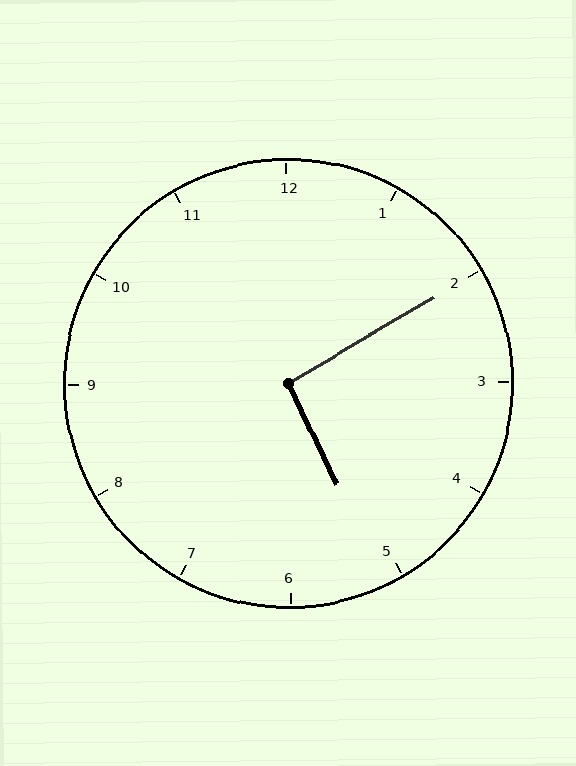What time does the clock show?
5:10.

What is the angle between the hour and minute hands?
Approximately 95 degrees.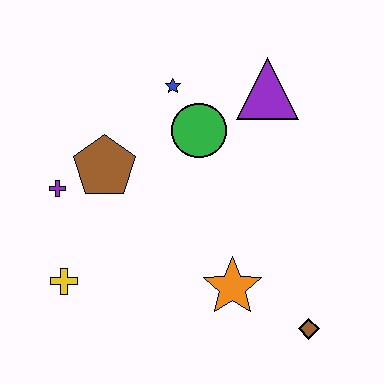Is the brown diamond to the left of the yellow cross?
No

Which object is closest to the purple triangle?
The green circle is closest to the purple triangle.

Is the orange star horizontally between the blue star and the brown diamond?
Yes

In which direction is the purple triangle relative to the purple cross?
The purple triangle is to the right of the purple cross.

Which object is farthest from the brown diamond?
The purple cross is farthest from the brown diamond.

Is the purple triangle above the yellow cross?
Yes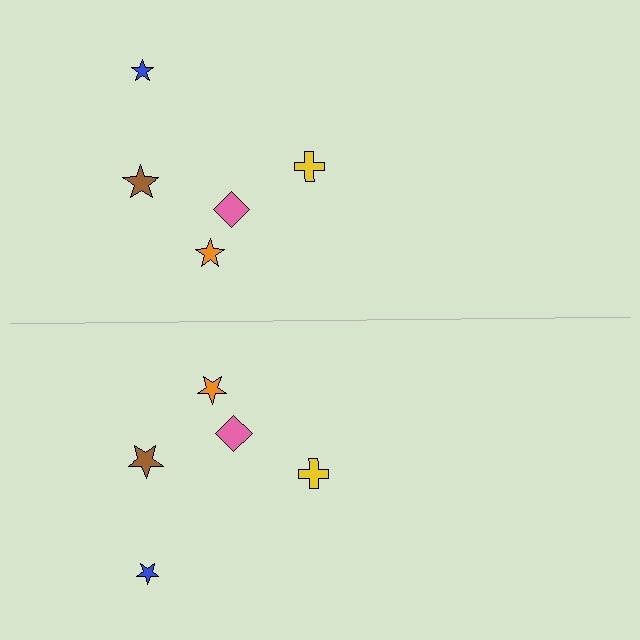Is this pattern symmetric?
Yes, this pattern has bilateral (reflection) symmetry.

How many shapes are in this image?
There are 10 shapes in this image.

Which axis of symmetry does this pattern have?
The pattern has a horizontal axis of symmetry running through the center of the image.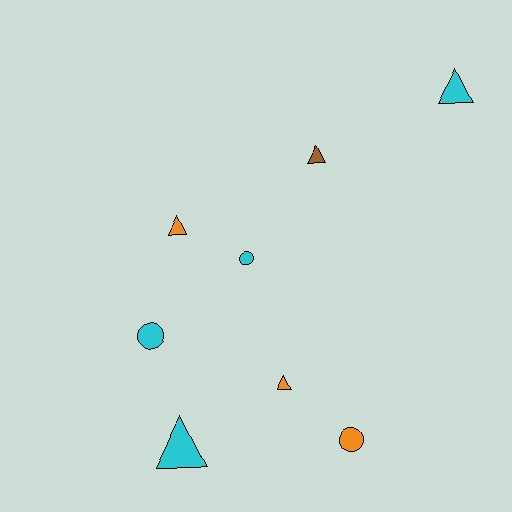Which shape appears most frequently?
Triangle, with 5 objects.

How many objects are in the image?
There are 8 objects.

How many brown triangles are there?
There is 1 brown triangle.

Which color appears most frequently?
Cyan, with 4 objects.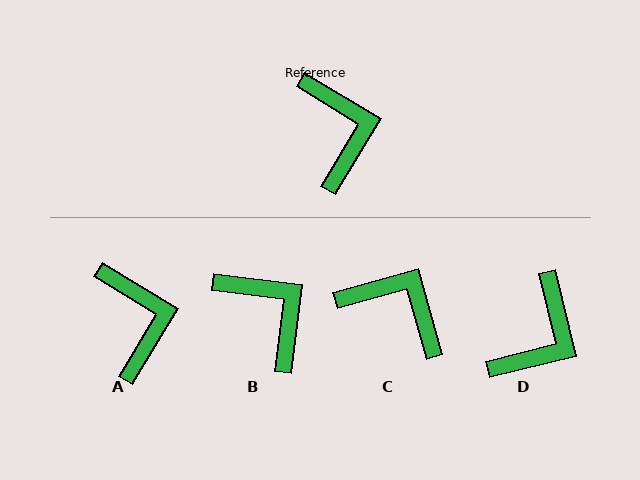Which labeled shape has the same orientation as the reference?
A.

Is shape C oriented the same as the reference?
No, it is off by about 47 degrees.